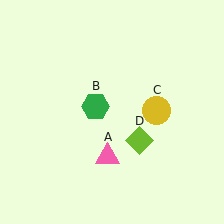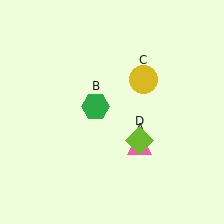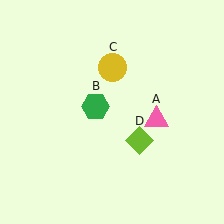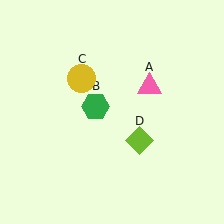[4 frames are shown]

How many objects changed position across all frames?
2 objects changed position: pink triangle (object A), yellow circle (object C).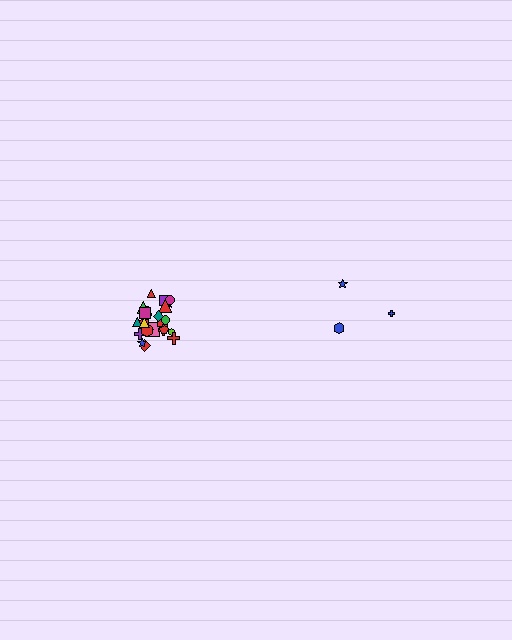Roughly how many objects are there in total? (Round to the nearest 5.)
Roughly 30 objects in total.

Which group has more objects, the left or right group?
The left group.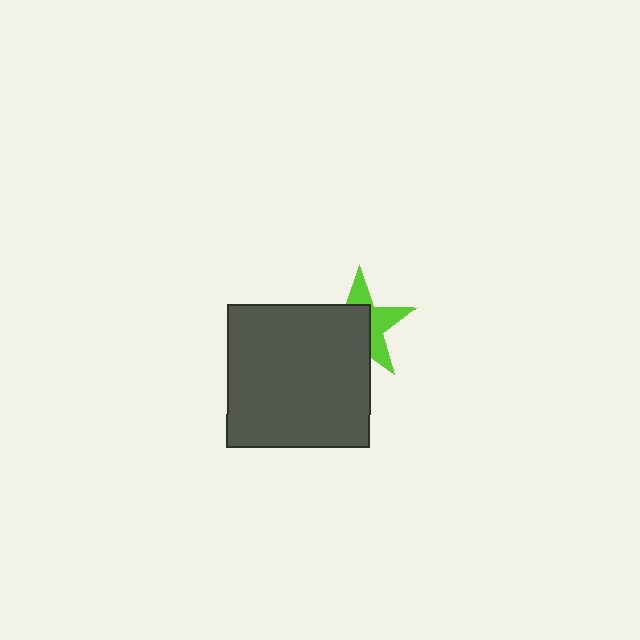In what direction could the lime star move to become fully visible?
The lime star could move toward the upper-right. That would shift it out from behind the dark gray square entirely.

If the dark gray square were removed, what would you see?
You would see the complete lime star.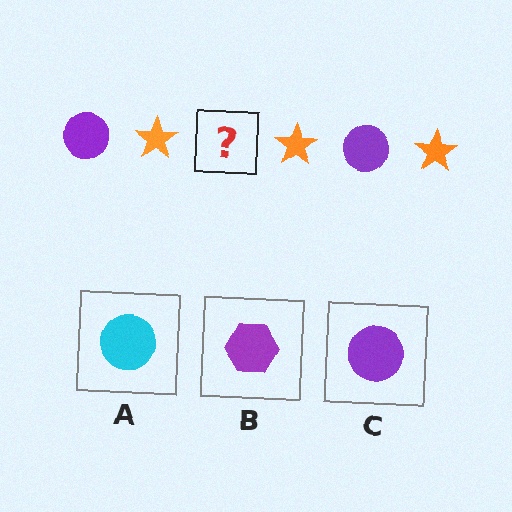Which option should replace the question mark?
Option C.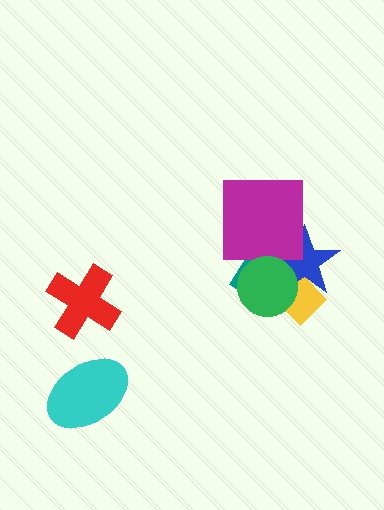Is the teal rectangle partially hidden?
Yes, it is partially covered by another shape.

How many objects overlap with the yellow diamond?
3 objects overlap with the yellow diamond.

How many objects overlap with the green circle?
3 objects overlap with the green circle.